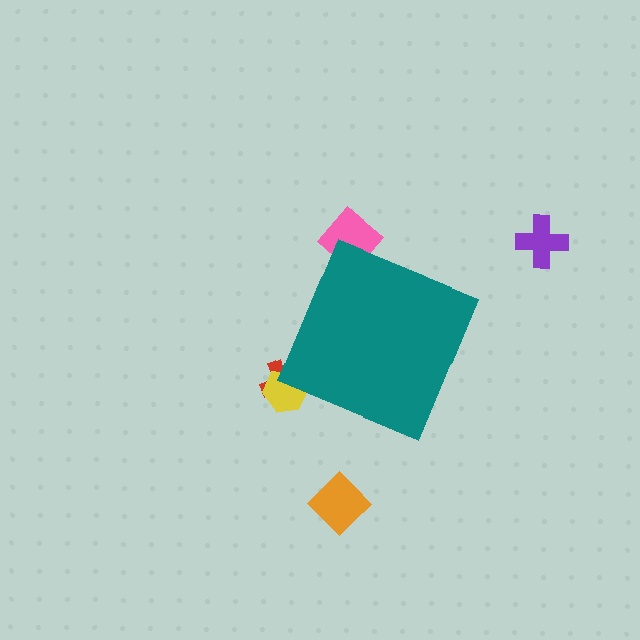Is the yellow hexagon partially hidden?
Yes, the yellow hexagon is partially hidden behind the teal diamond.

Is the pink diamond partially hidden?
Yes, the pink diamond is partially hidden behind the teal diamond.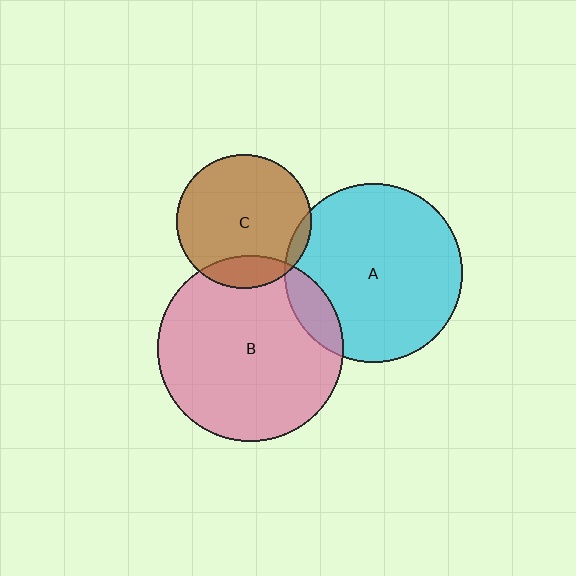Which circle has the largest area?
Circle B (pink).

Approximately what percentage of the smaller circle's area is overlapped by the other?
Approximately 5%.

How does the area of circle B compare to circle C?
Approximately 1.9 times.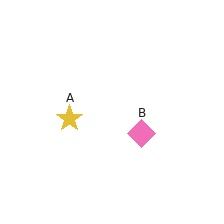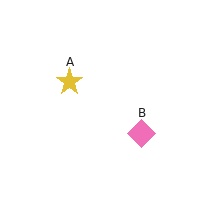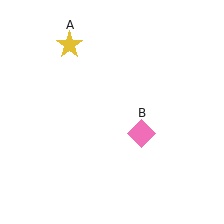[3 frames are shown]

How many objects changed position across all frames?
1 object changed position: yellow star (object A).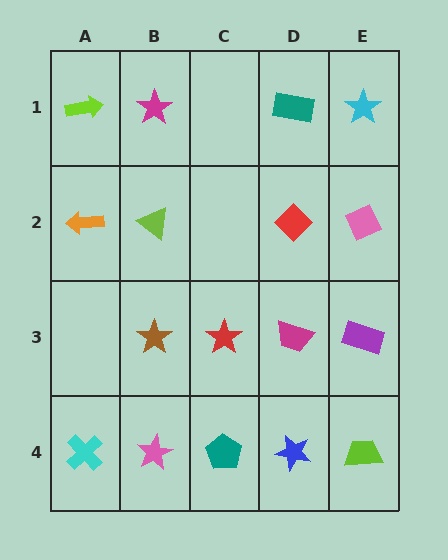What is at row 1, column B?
A magenta star.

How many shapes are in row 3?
4 shapes.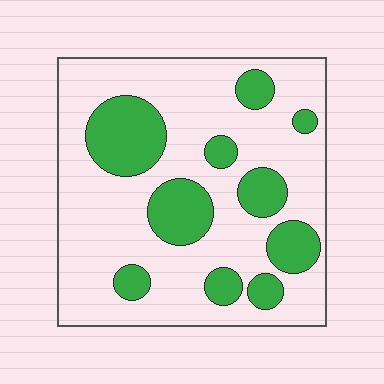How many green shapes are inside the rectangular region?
10.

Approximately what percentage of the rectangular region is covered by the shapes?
Approximately 25%.